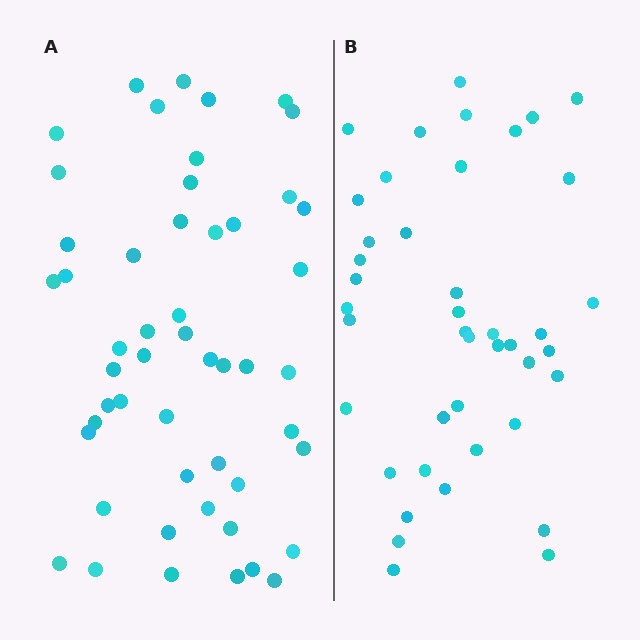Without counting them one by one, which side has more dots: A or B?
Region A (the left region) has more dots.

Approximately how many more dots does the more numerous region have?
Region A has roughly 8 or so more dots than region B.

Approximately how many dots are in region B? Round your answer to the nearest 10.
About 40 dots. (The exact count is 42, which rounds to 40.)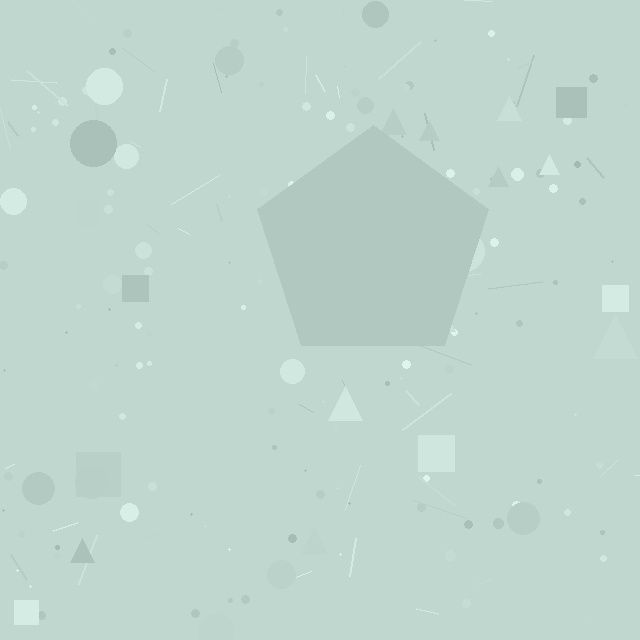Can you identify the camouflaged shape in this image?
The camouflaged shape is a pentagon.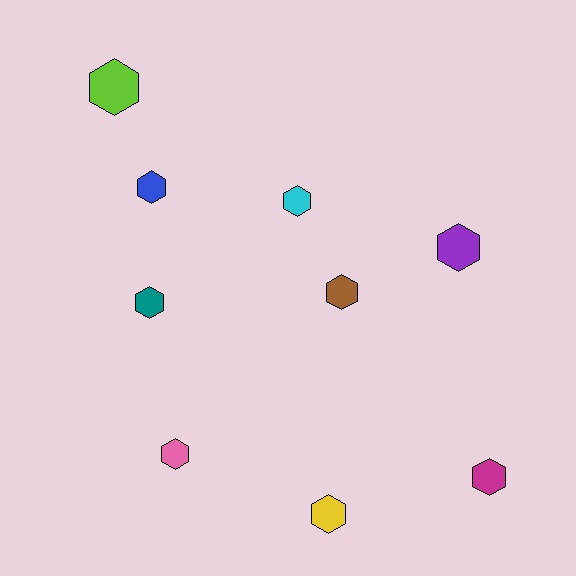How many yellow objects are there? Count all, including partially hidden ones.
There is 1 yellow object.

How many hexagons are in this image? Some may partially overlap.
There are 9 hexagons.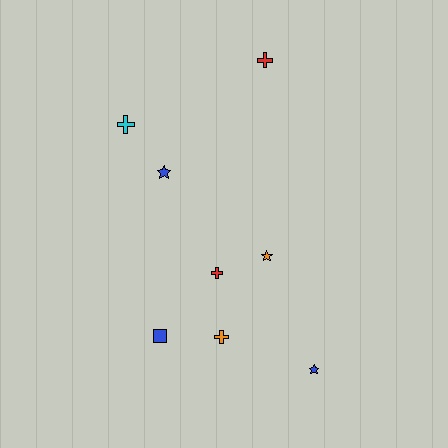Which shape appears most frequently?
Cross, with 4 objects.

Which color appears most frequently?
Blue, with 3 objects.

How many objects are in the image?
There are 8 objects.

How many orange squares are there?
There are no orange squares.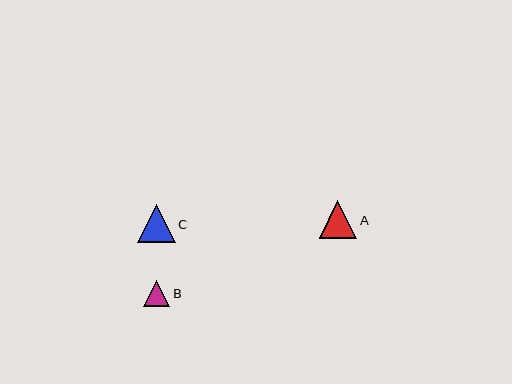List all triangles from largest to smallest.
From largest to smallest: C, A, B.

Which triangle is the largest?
Triangle C is the largest with a size of approximately 38 pixels.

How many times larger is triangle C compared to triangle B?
Triangle C is approximately 1.4 times the size of triangle B.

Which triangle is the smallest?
Triangle B is the smallest with a size of approximately 27 pixels.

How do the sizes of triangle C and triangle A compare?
Triangle C and triangle A are approximately the same size.